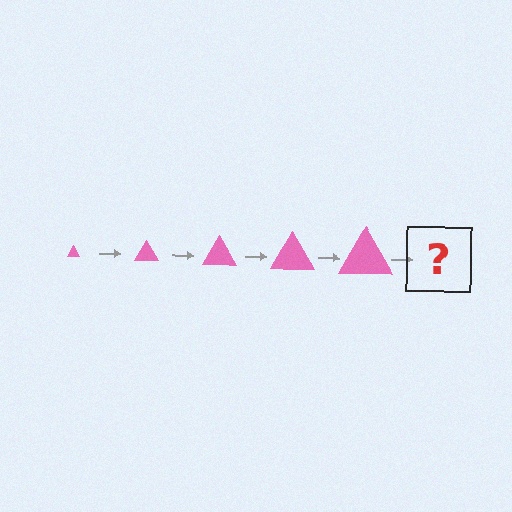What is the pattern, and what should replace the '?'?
The pattern is that the triangle gets progressively larger each step. The '?' should be a pink triangle, larger than the previous one.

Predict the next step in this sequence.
The next step is a pink triangle, larger than the previous one.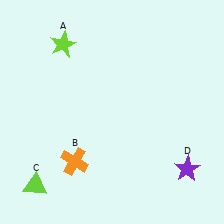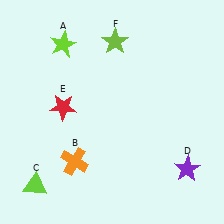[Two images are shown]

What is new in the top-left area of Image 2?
A red star (E) was added in the top-left area of Image 2.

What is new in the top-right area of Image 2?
A lime star (F) was added in the top-right area of Image 2.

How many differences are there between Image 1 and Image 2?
There are 2 differences between the two images.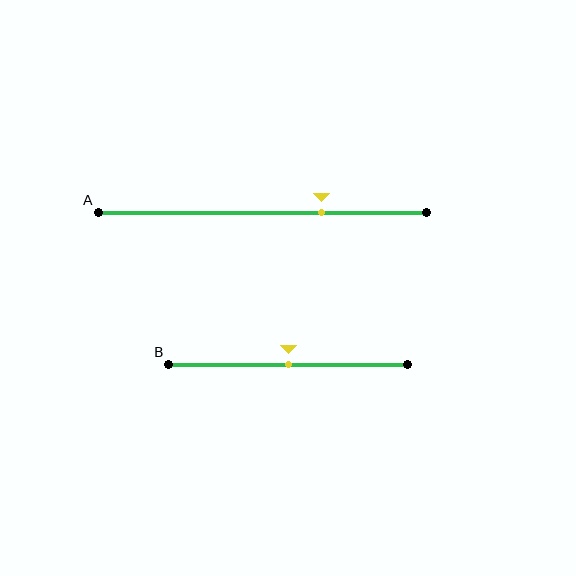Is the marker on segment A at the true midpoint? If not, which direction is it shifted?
No, the marker on segment A is shifted to the right by about 18% of the segment length.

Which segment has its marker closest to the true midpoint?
Segment B has its marker closest to the true midpoint.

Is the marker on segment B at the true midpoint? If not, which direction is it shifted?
Yes, the marker on segment B is at the true midpoint.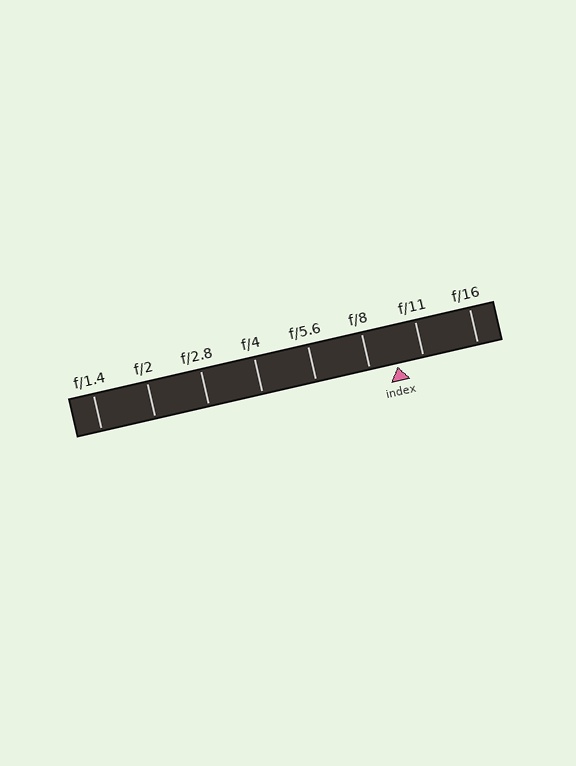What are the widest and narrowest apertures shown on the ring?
The widest aperture shown is f/1.4 and the narrowest is f/16.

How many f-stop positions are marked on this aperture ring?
There are 8 f-stop positions marked.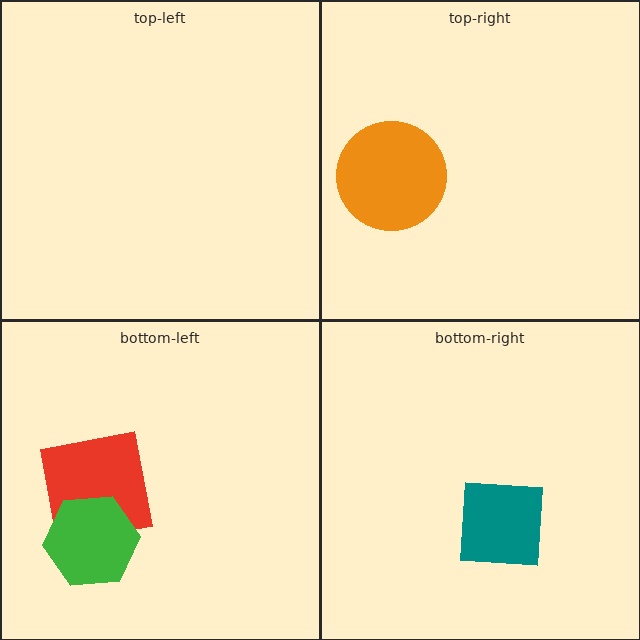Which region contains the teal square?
The bottom-right region.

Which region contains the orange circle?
The top-right region.